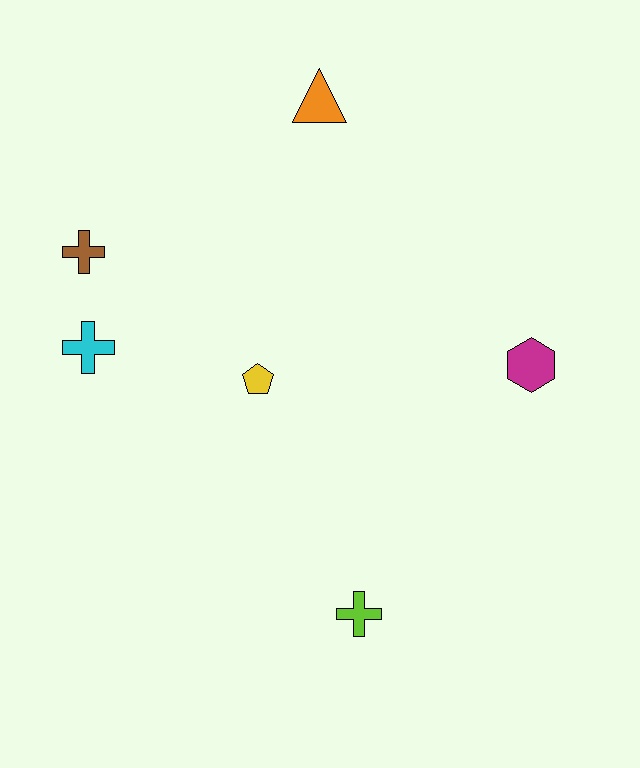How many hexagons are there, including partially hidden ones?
There is 1 hexagon.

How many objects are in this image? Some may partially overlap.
There are 6 objects.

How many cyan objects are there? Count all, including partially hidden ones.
There is 1 cyan object.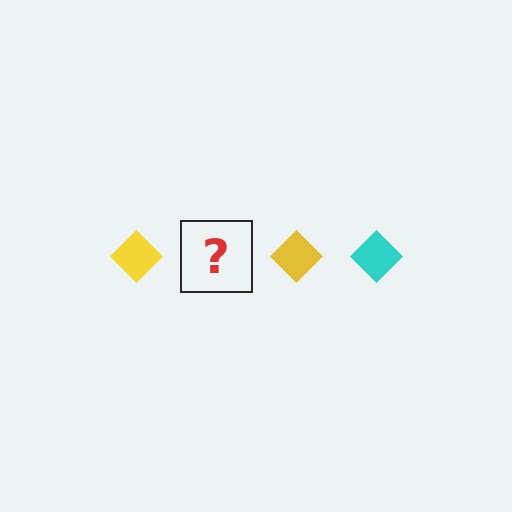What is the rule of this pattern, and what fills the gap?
The rule is that the pattern cycles through yellow, cyan diamonds. The gap should be filled with a cyan diamond.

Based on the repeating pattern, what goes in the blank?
The blank should be a cyan diamond.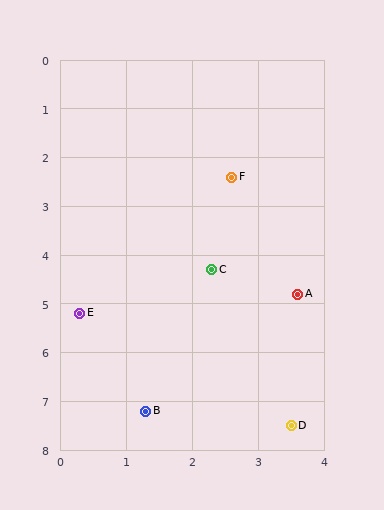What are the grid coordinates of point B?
Point B is at approximately (1.3, 7.2).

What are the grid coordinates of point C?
Point C is at approximately (2.3, 4.3).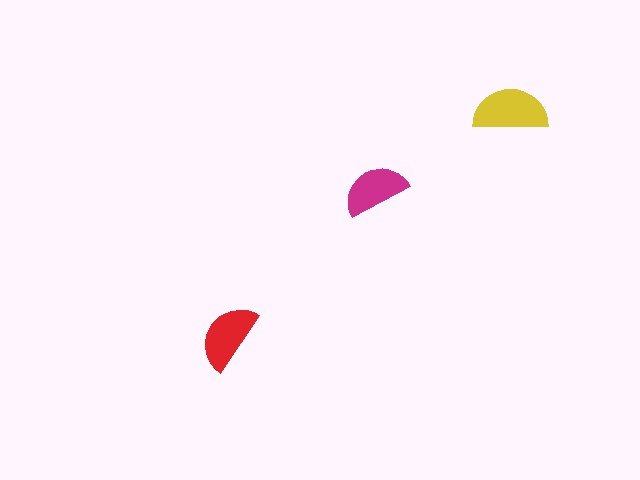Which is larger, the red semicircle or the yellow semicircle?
The yellow one.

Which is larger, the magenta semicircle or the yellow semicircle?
The yellow one.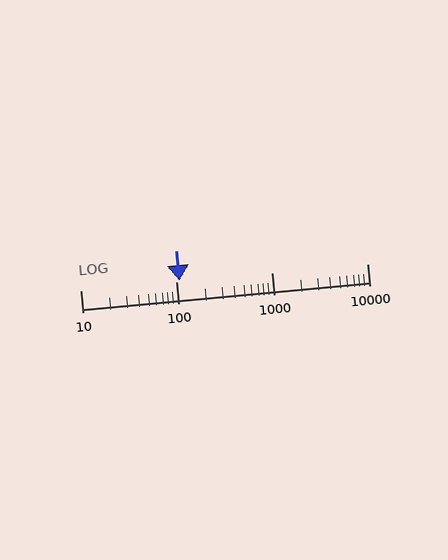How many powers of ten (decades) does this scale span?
The scale spans 3 decades, from 10 to 10000.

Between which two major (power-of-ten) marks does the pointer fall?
The pointer is between 100 and 1000.